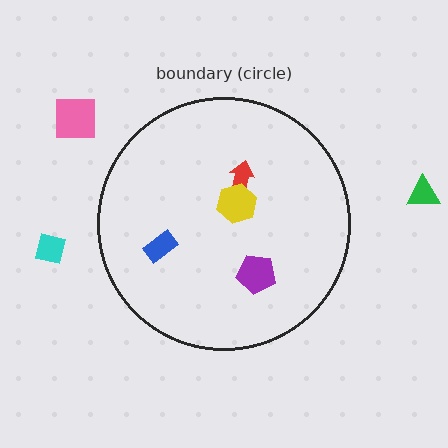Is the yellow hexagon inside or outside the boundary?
Inside.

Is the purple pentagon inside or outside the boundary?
Inside.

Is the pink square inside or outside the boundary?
Outside.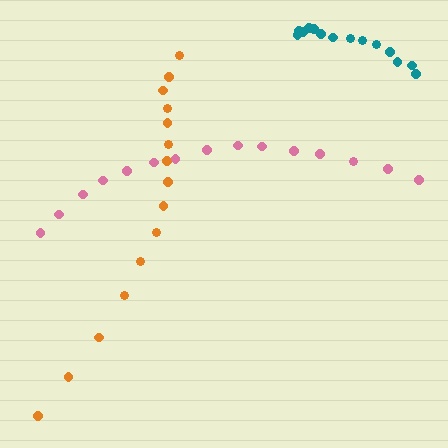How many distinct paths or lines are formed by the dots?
There are 3 distinct paths.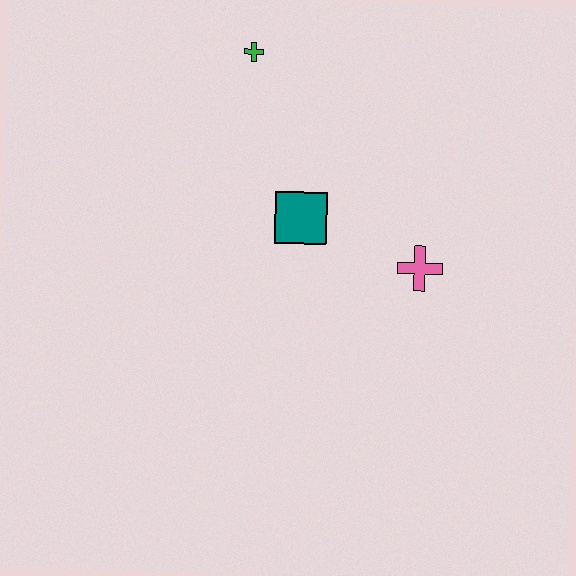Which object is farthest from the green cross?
The pink cross is farthest from the green cross.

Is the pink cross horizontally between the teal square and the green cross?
No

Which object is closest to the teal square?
The pink cross is closest to the teal square.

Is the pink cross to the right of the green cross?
Yes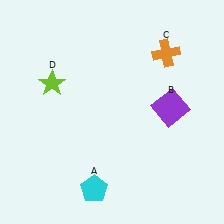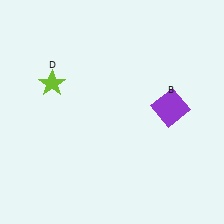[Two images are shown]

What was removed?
The cyan pentagon (A), the orange cross (C) were removed in Image 2.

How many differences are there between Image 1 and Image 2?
There are 2 differences between the two images.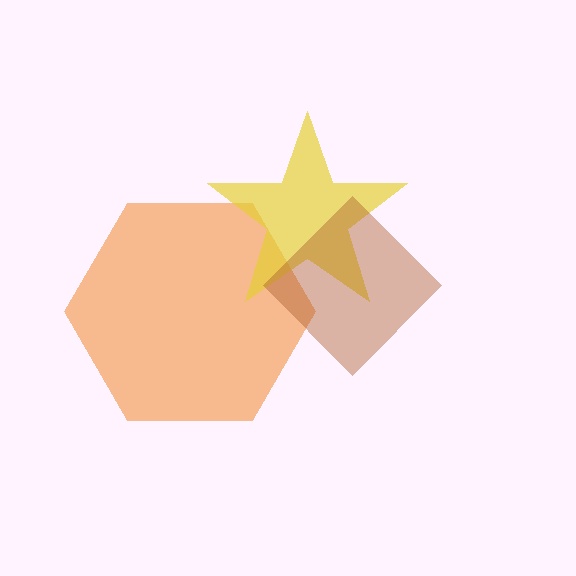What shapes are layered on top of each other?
The layered shapes are: an orange hexagon, a yellow star, a brown diamond.